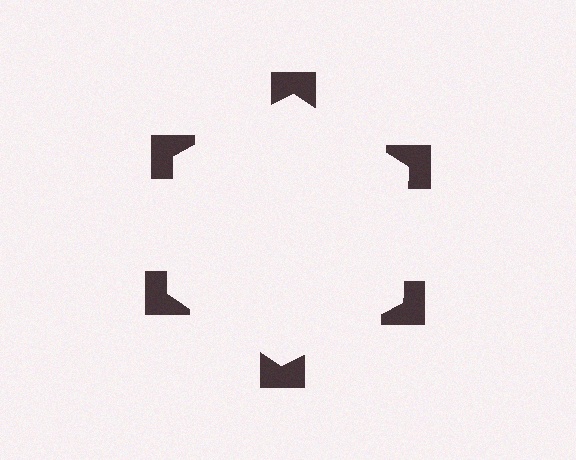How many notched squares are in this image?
There are 6 — one at each vertex of the illusory hexagon.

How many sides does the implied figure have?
6 sides.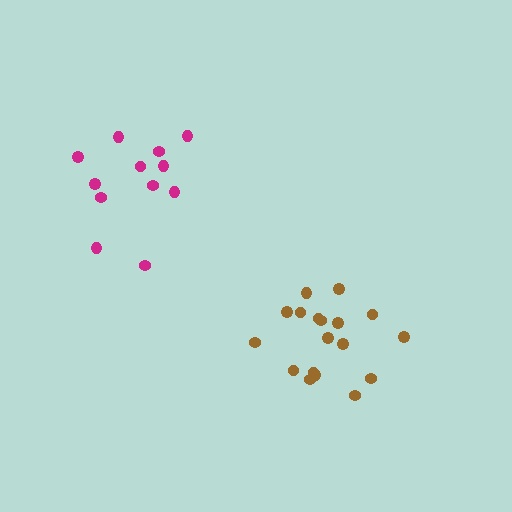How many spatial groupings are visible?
There are 2 spatial groupings.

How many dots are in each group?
Group 1: 18 dots, Group 2: 12 dots (30 total).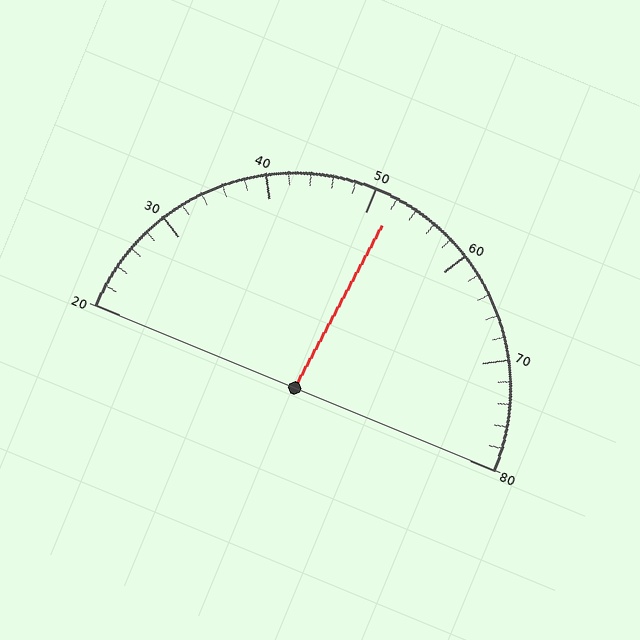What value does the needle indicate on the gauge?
The needle indicates approximately 52.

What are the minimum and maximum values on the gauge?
The gauge ranges from 20 to 80.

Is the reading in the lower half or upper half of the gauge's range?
The reading is in the upper half of the range (20 to 80).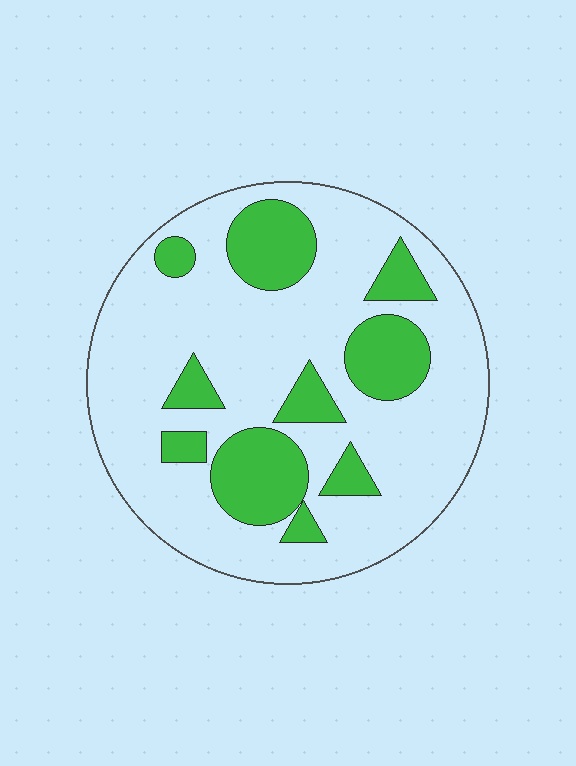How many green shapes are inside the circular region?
10.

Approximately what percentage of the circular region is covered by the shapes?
Approximately 25%.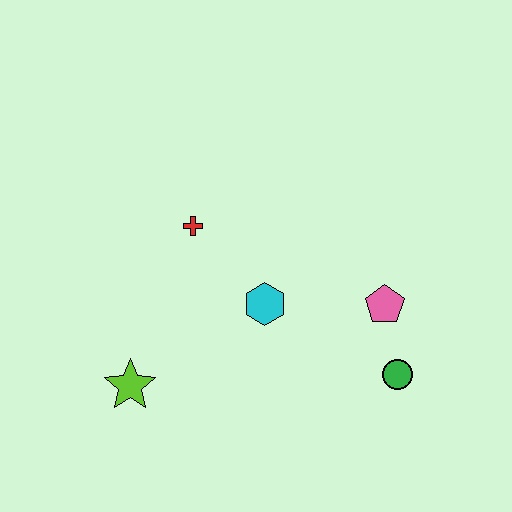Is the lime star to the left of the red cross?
Yes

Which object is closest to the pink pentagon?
The green circle is closest to the pink pentagon.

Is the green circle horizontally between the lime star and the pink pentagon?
No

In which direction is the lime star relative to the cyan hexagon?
The lime star is to the left of the cyan hexagon.